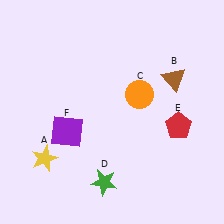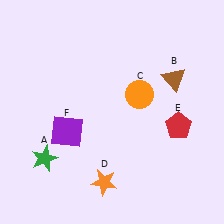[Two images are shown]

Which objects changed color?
A changed from yellow to green. D changed from green to orange.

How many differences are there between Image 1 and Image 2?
There are 2 differences between the two images.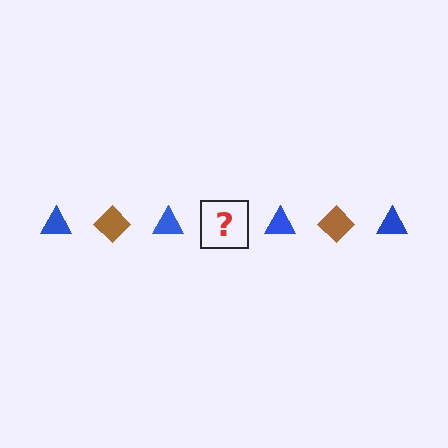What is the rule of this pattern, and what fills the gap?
The rule is that the pattern alternates between blue triangle and brown diamond. The gap should be filled with a brown diamond.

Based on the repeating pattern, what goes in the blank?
The blank should be a brown diamond.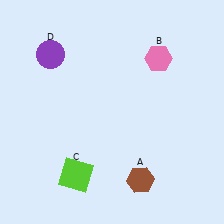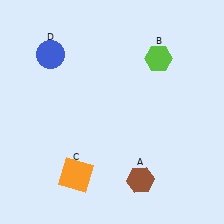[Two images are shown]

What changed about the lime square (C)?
In Image 1, C is lime. In Image 2, it changed to orange.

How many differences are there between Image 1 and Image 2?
There are 3 differences between the two images.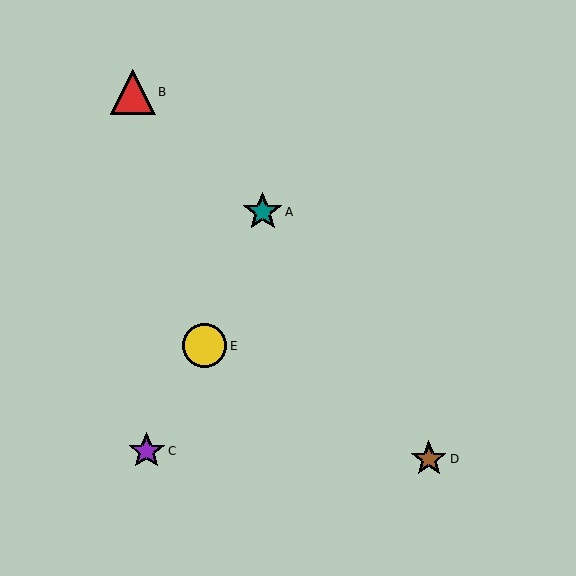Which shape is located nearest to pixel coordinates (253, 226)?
The teal star (labeled A) at (263, 212) is nearest to that location.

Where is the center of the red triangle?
The center of the red triangle is at (133, 92).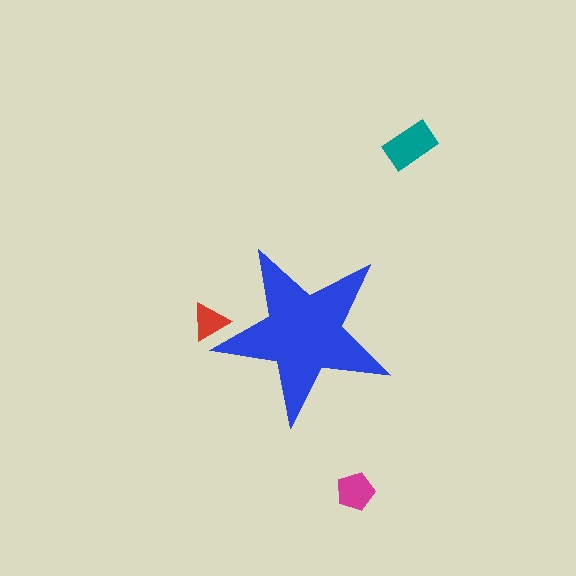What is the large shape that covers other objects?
A blue star.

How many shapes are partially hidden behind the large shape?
1 shape is partially hidden.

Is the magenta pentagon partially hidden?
No, the magenta pentagon is fully visible.